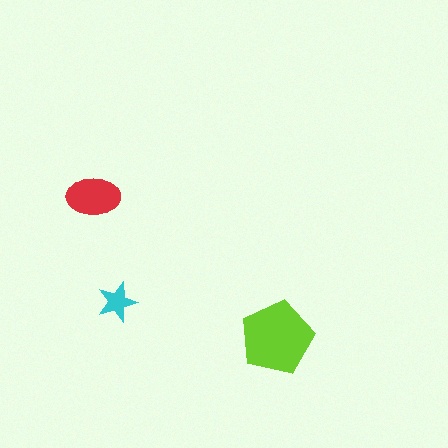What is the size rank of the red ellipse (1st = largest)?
2nd.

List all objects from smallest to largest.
The cyan star, the red ellipse, the lime pentagon.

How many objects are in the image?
There are 3 objects in the image.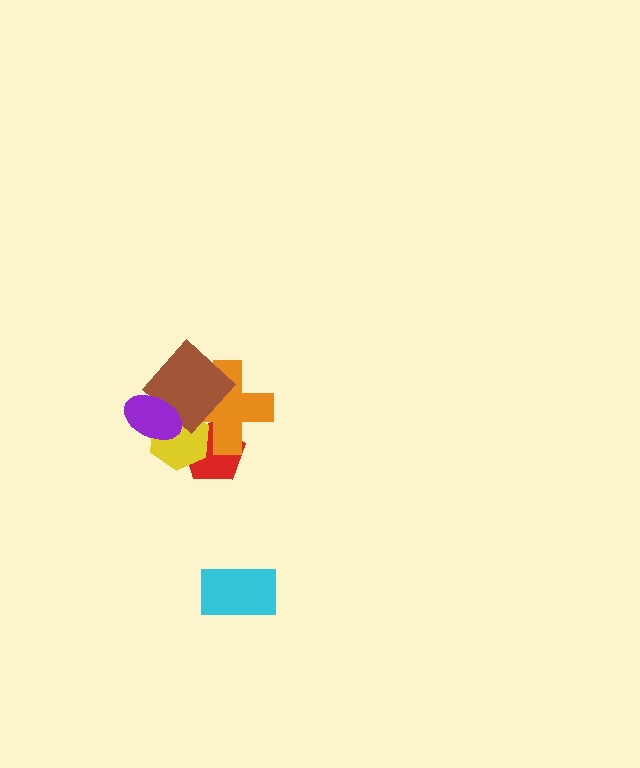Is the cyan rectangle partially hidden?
No, no other shape covers it.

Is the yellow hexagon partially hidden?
Yes, it is partially covered by another shape.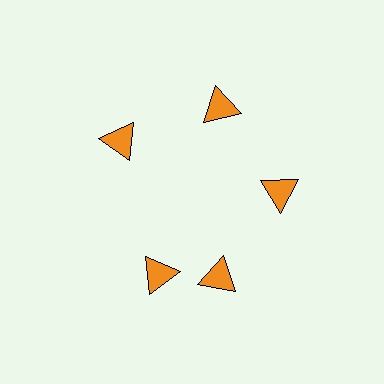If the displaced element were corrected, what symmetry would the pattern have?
It would have 5-fold rotational symmetry — the pattern would map onto itself every 72 degrees.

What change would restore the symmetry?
The symmetry would be restored by rotating it back into even spacing with its neighbors so that all 5 triangles sit at equal angles and equal distance from the center.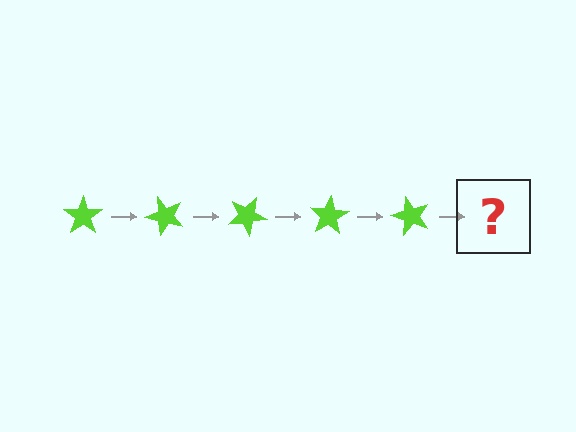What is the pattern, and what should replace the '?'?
The pattern is that the star rotates 50 degrees each step. The '?' should be a lime star rotated 250 degrees.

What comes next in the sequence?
The next element should be a lime star rotated 250 degrees.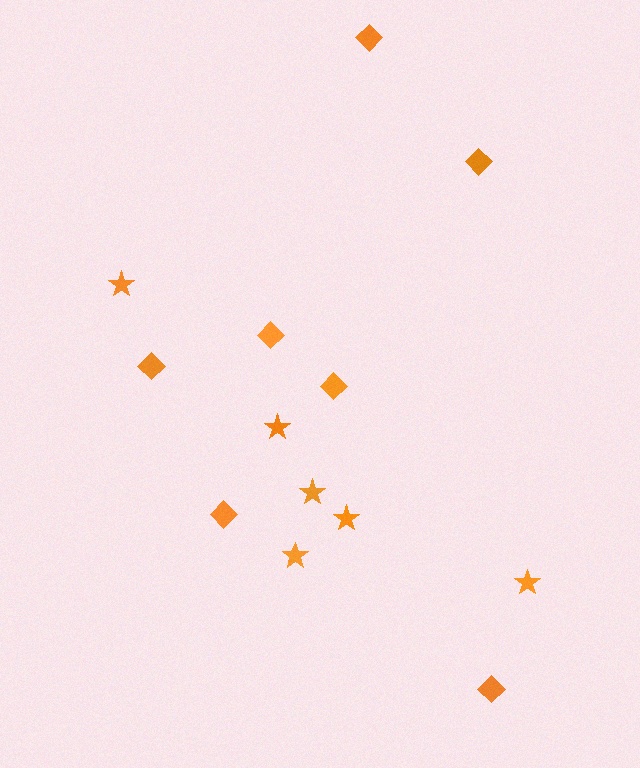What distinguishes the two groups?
There are 2 groups: one group of stars (6) and one group of diamonds (7).